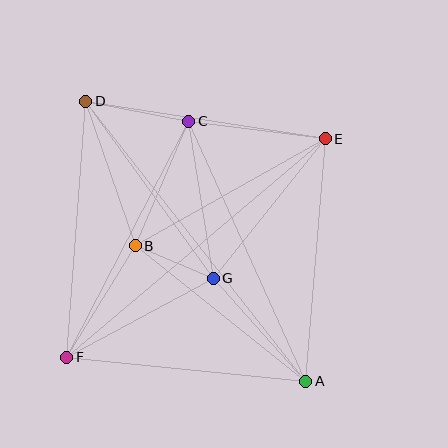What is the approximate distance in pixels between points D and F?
The distance between D and F is approximately 257 pixels.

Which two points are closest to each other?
Points B and G are closest to each other.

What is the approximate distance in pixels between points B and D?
The distance between B and D is approximately 153 pixels.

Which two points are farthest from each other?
Points A and D are farthest from each other.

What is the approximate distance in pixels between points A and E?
The distance between A and E is approximately 243 pixels.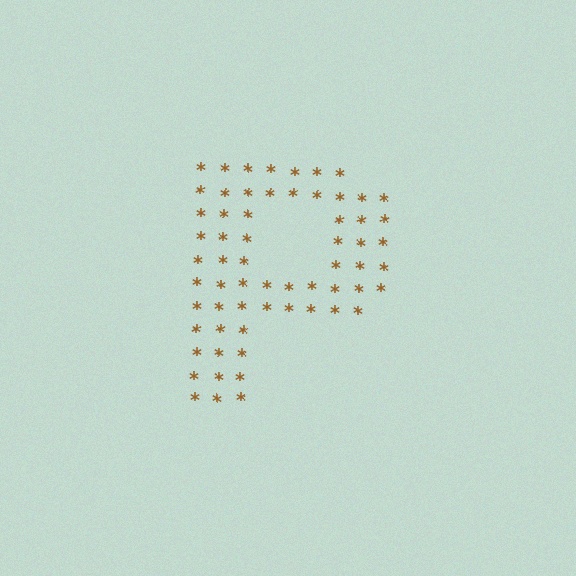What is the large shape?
The large shape is the letter P.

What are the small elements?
The small elements are asterisks.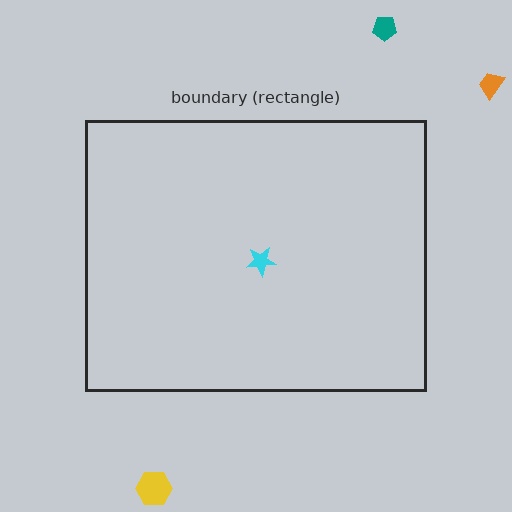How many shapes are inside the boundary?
1 inside, 3 outside.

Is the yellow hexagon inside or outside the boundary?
Outside.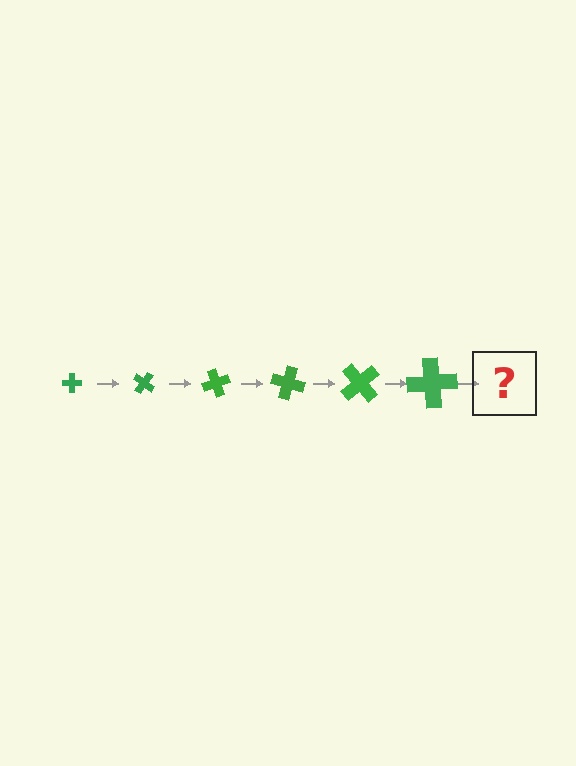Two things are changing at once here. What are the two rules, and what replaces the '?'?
The two rules are that the cross grows larger each step and it rotates 35 degrees each step. The '?' should be a cross, larger than the previous one and rotated 210 degrees from the start.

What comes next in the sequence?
The next element should be a cross, larger than the previous one and rotated 210 degrees from the start.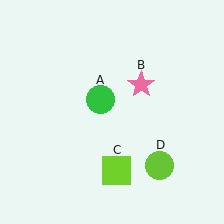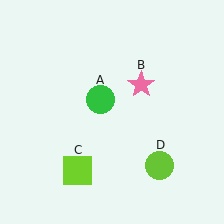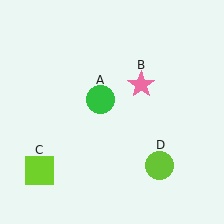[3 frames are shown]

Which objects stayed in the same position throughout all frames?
Green circle (object A) and pink star (object B) and lime circle (object D) remained stationary.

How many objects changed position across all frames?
1 object changed position: lime square (object C).